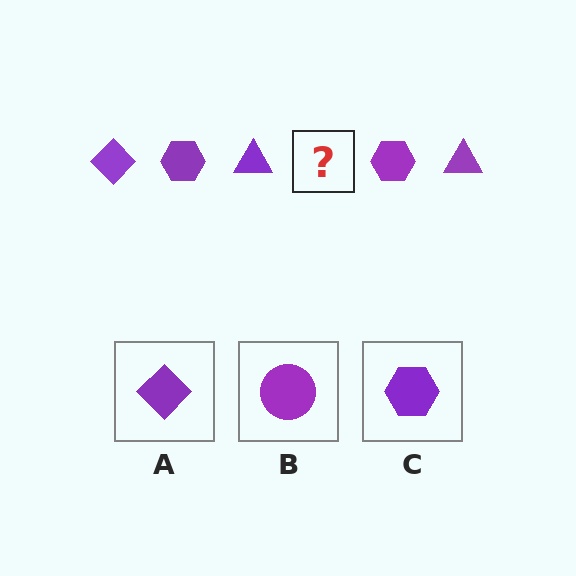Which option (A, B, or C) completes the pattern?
A.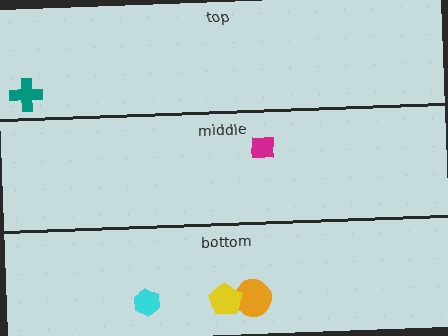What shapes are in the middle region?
The magenta square.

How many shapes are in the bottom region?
3.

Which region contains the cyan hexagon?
The bottom region.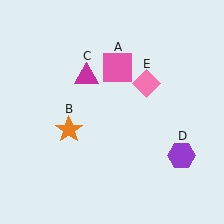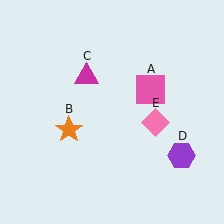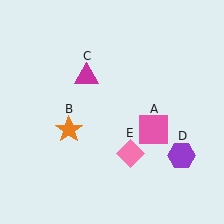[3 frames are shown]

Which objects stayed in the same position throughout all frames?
Orange star (object B) and magenta triangle (object C) and purple hexagon (object D) remained stationary.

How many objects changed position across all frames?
2 objects changed position: pink square (object A), pink diamond (object E).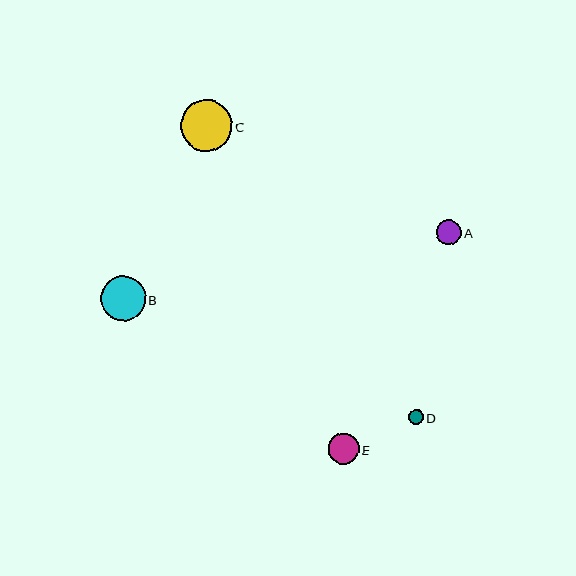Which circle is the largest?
Circle C is the largest with a size of approximately 51 pixels.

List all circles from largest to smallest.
From largest to smallest: C, B, E, A, D.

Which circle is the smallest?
Circle D is the smallest with a size of approximately 15 pixels.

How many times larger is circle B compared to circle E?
Circle B is approximately 1.5 times the size of circle E.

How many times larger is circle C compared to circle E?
Circle C is approximately 1.7 times the size of circle E.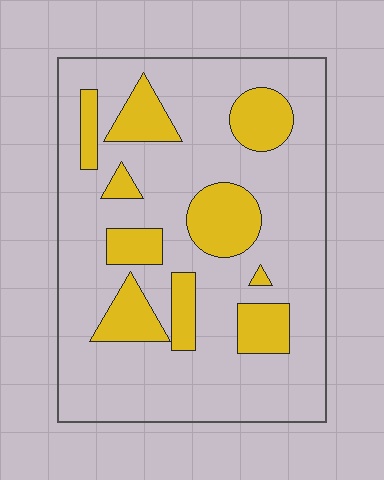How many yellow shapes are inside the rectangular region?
10.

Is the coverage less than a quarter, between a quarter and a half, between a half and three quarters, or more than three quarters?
Less than a quarter.